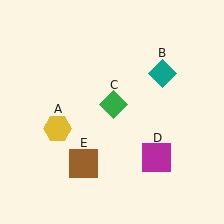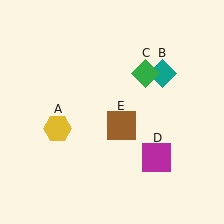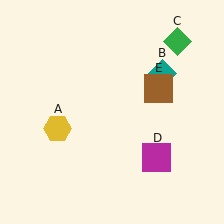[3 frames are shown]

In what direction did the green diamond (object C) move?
The green diamond (object C) moved up and to the right.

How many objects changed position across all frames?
2 objects changed position: green diamond (object C), brown square (object E).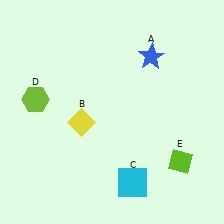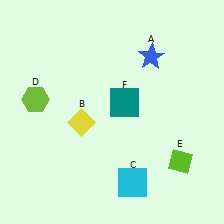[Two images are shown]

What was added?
A teal square (F) was added in Image 2.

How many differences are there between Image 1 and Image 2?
There is 1 difference between the two images.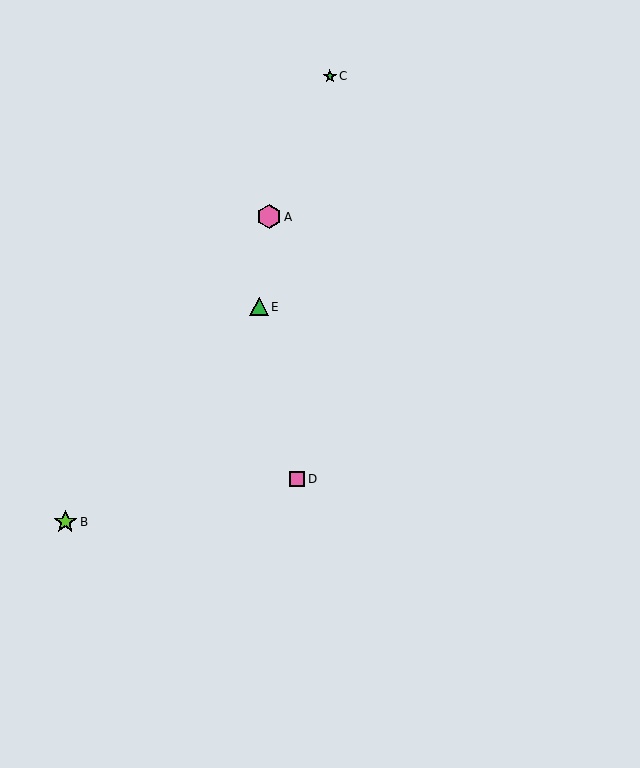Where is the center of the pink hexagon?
The center of the pink hexagon is at (269, 217).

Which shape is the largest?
The pink hexagon (labeled A) is the largest.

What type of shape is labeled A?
Shape A is a pink hexagon.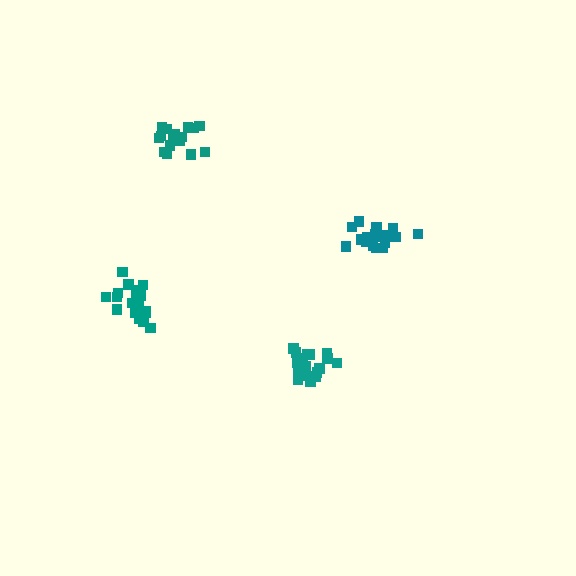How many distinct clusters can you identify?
There are 4 distinct clusters.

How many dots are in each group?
Group 1: 20 dots, Group 2: 19 dots, Group 3: 19 dots, Group 4: 16 dots (74 total).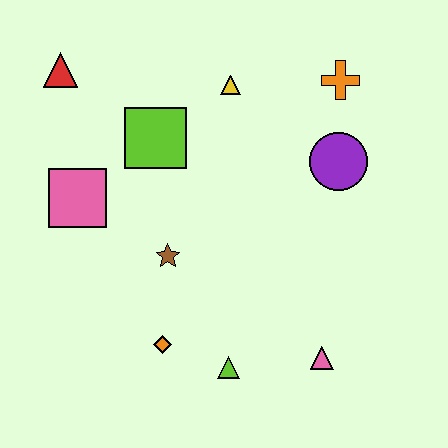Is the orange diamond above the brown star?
No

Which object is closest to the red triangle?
The lime square is closest to the red triangle.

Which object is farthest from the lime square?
The pink triangle is farthest from the lime square.